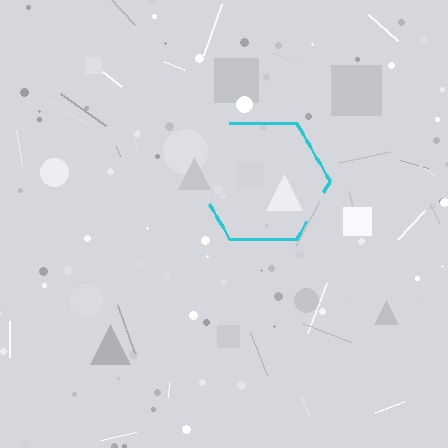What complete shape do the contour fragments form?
The contour fragments form a hexagon.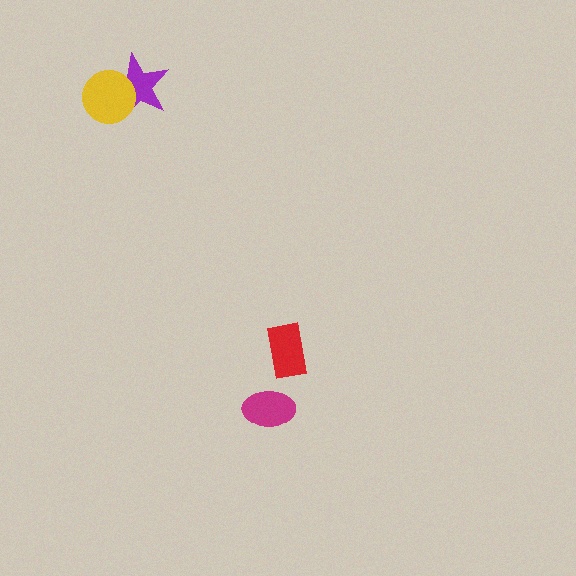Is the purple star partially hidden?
Yes, it is partially covered by another shape.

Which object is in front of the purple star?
The yellow circle is in front of the purple star.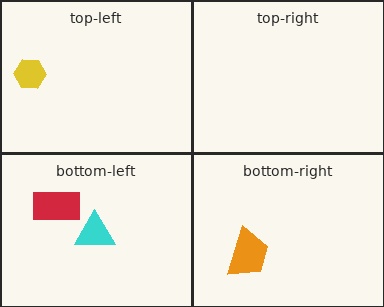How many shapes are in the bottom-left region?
2.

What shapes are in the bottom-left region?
The cyan triangle, the red rectangle.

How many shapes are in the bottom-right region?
1.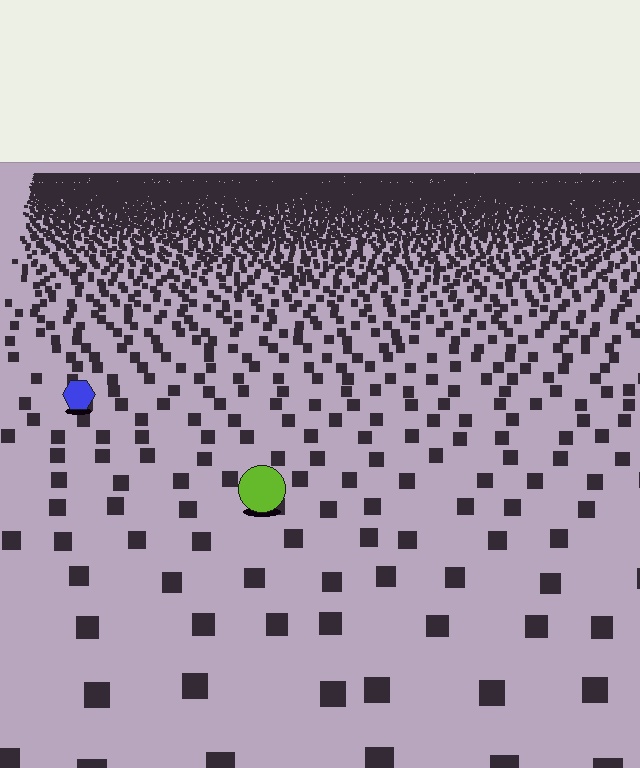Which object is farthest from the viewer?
The blue hexagon is farthest from the viewer. It appears smaller and the ground texture around it is denser.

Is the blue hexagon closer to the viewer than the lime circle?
No. The lime circle is closer — you can tell from the texture gradient: the ground texture is coarser near it.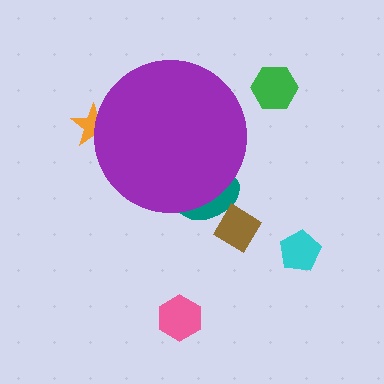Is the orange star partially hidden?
Yes, the orange star is partially hidden behind the purple circle.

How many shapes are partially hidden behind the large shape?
2 shapes are partially hidden.